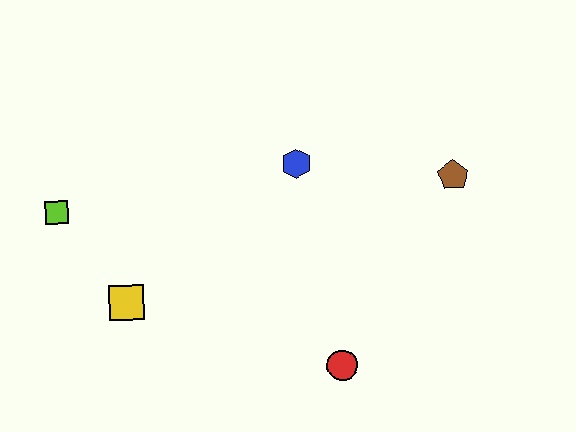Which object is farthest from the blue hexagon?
The lime square is farthest from the blue hexagon.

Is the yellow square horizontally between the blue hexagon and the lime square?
Yes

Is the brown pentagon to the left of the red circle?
No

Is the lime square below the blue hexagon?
Yes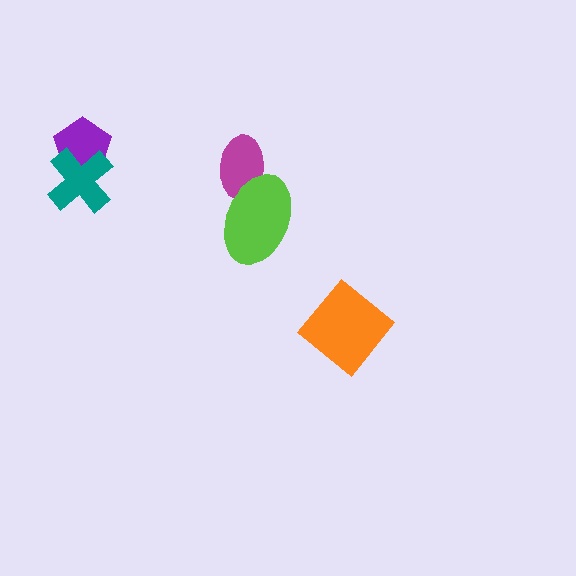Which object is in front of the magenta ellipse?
The lime ellipse is in front of the magenta ellipse.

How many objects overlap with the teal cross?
1 object overlaps with the teal cross.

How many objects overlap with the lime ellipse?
1 object overlaps with the lime ellipse.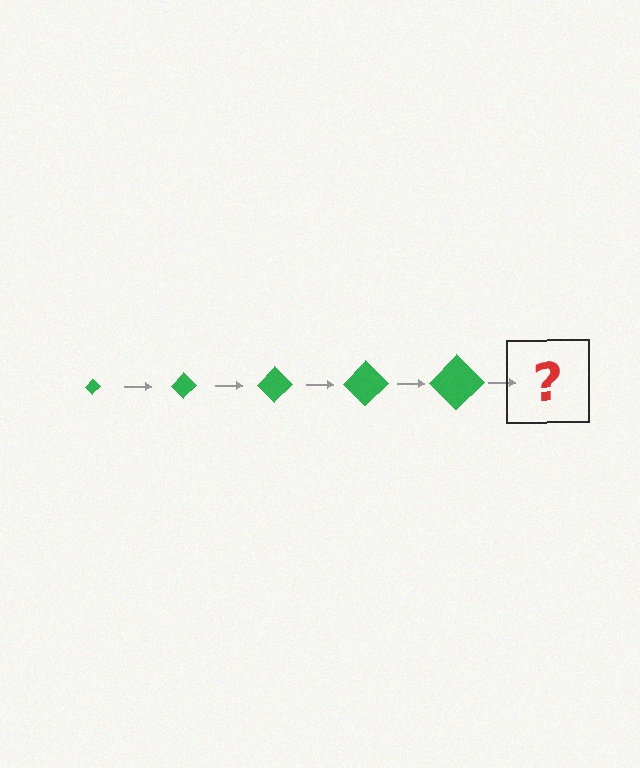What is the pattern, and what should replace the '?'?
The pattern is that the diamond gets progressively larger each step. The '?' should be a green diamond, larger than the previous one.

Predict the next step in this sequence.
The next step is a green diamond, larger than the previous one.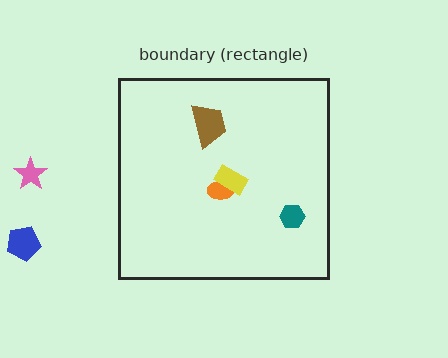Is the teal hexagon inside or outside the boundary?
Inside.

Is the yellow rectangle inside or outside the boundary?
Inside.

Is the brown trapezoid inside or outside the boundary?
Inside.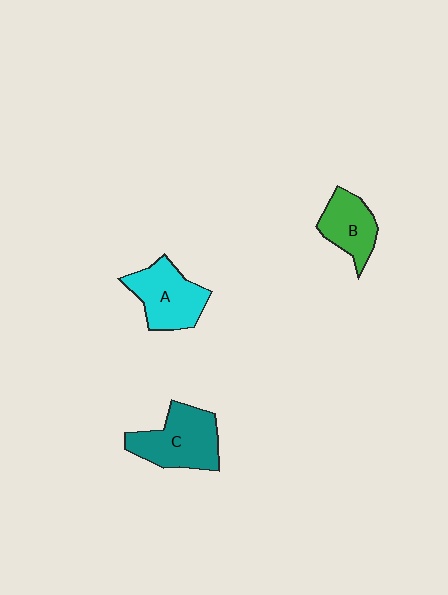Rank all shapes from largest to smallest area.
From largest to smallest: C (teal), A (cyan), B (green).